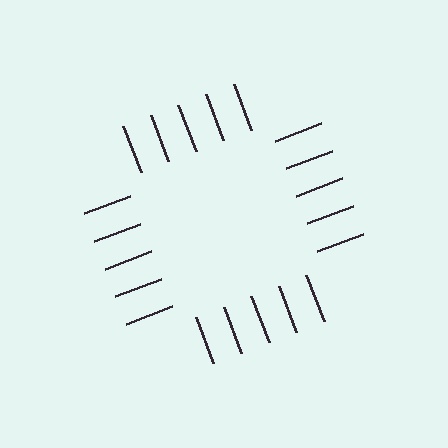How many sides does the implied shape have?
4 sides — the line-ends trace a square.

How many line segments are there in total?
20 — 5 along each of the 4 edges.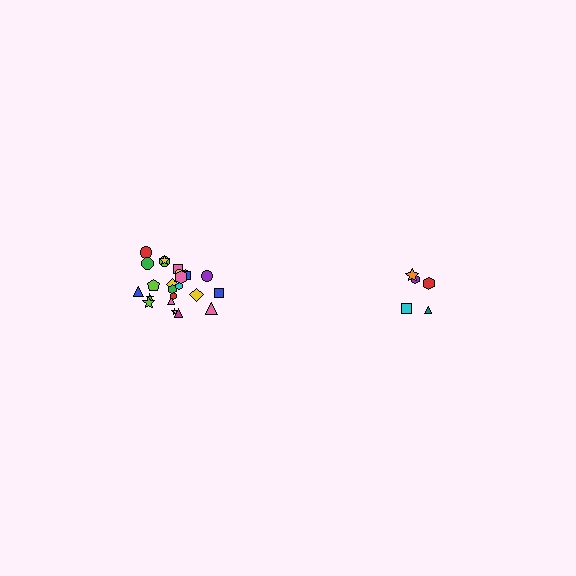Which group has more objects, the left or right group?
The left group.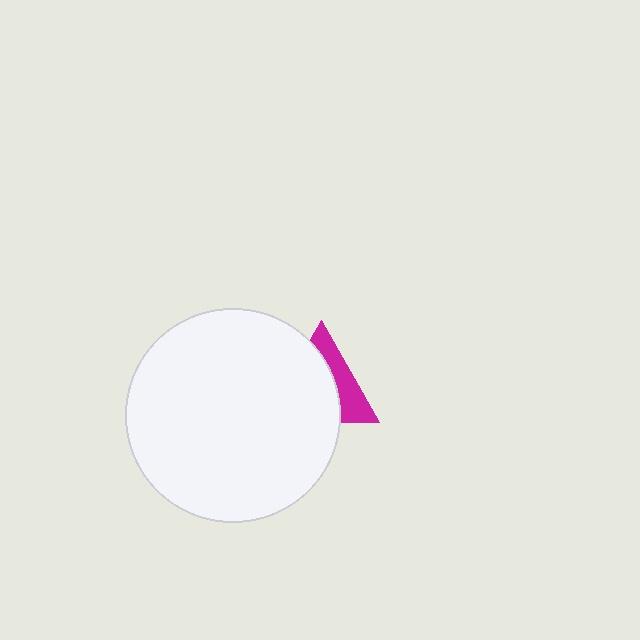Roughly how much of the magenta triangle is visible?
A small part of it is visible (roughly 37%).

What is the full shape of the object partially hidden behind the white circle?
The partially hidden object is a magenta triangle.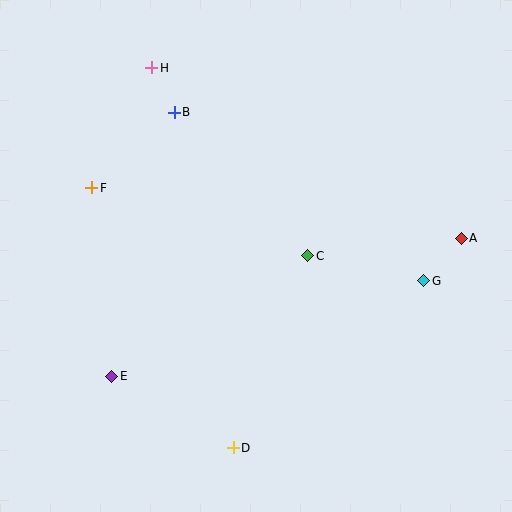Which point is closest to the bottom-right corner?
Point G is closest to the bottom-right corner.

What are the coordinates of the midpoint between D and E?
The midpoint between D and E is at (173, 412).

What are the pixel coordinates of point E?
Point E is at (112, 376).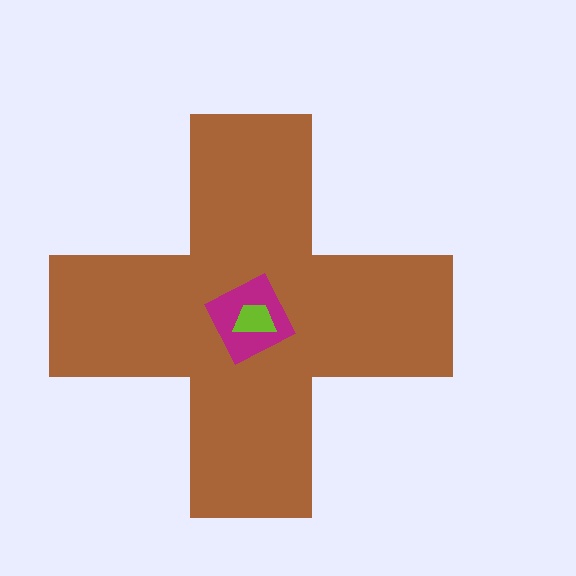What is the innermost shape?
The lime trapezoid.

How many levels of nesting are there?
3.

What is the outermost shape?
The brown cross.